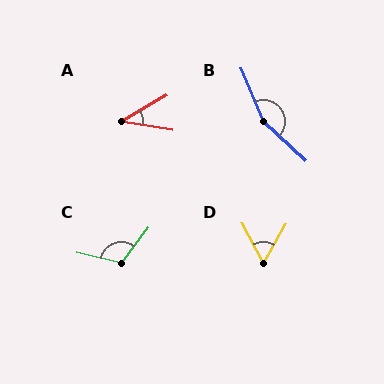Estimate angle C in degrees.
Approximately 114 degrees.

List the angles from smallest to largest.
A (40°), D (58°), C (114°), B (156°).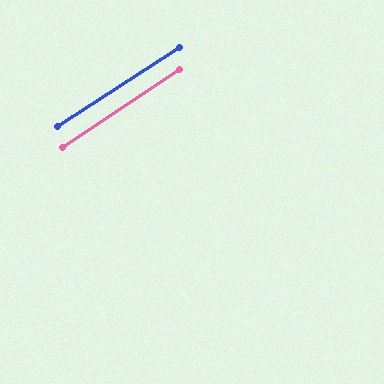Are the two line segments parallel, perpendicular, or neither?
Parallel — their directions differ by only 0.7°.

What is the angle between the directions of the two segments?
Approximately 1 degree.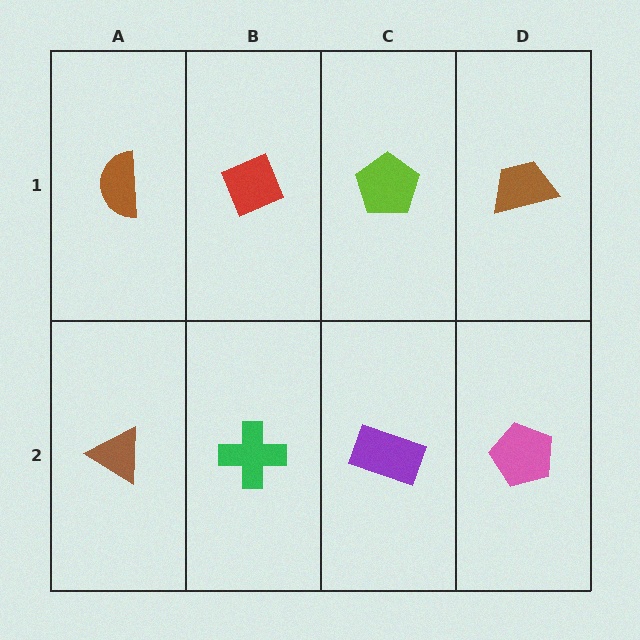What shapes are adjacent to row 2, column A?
A brown semicircle (row 1, column A), a green cross (row 2, column B).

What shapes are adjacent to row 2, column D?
A brown trapezoid (row 1, column D), a purple rectangle (row 2, column C).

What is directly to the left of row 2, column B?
A brown triangle.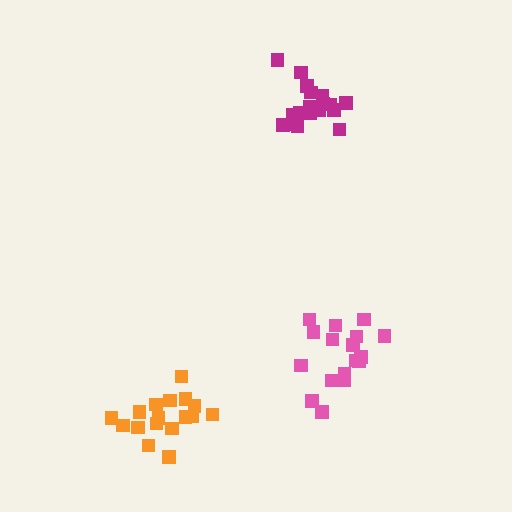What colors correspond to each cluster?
The clusters are colored: pink, orange, magenta.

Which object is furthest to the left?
The orange cluster is leftmost.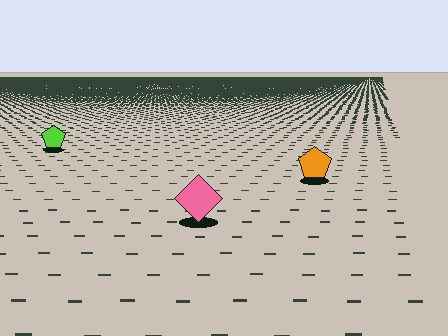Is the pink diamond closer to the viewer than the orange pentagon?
Yes. The pink diamond is closer — you can tell from the texture gradient: the ground texture is coarser near it.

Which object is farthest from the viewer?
The lime pentagon is farthest from the viewer. It appears smaller and the ground texture around it is denser.